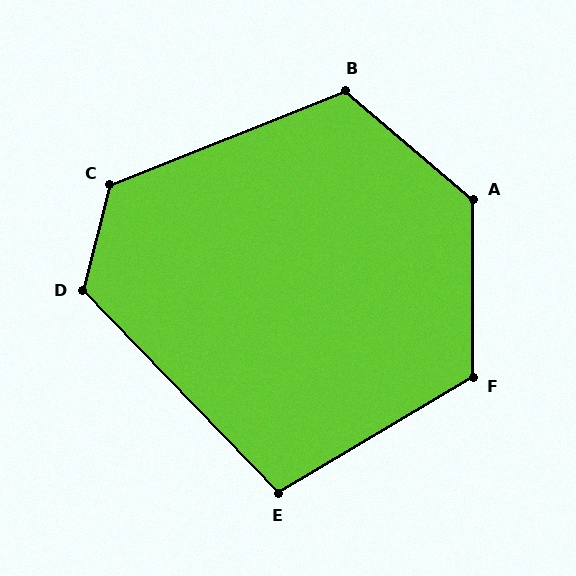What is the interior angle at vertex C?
Approximately 126 degrees (obtuse).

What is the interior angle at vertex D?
Approximately 121 degrees (obtuse).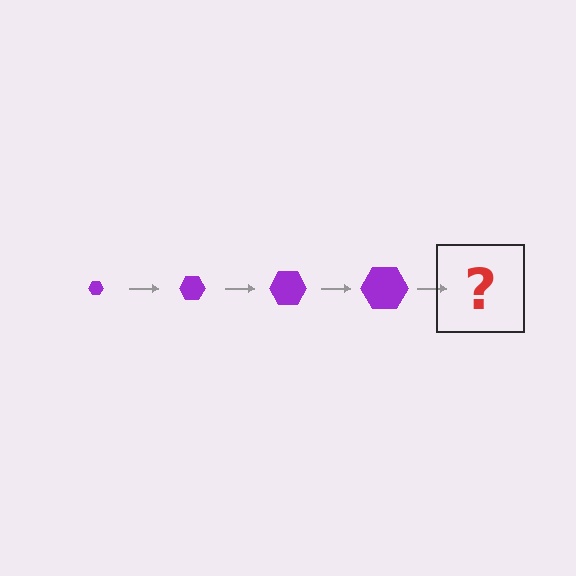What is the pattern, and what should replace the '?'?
The pattern is that the hexagon gets progressively larger each step. The '?' should be a purple hexagon, larger than the previous one.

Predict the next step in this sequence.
The next step is a purple hexagon, larger than the previous one.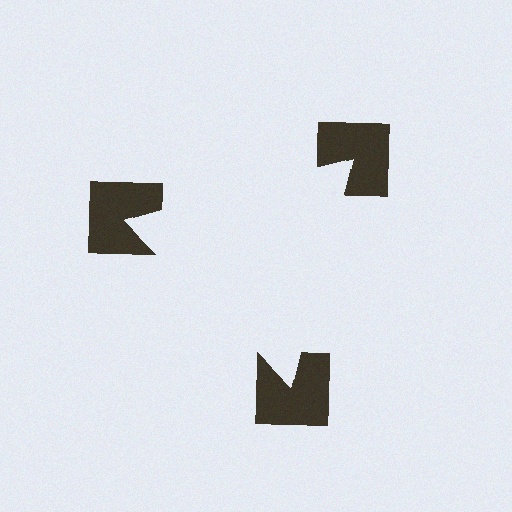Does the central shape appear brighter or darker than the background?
It typically appears slightly brighter than the background, even though no actual brightness change is drawn.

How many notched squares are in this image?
There are 3 — one at each vertex of the illusory triangle.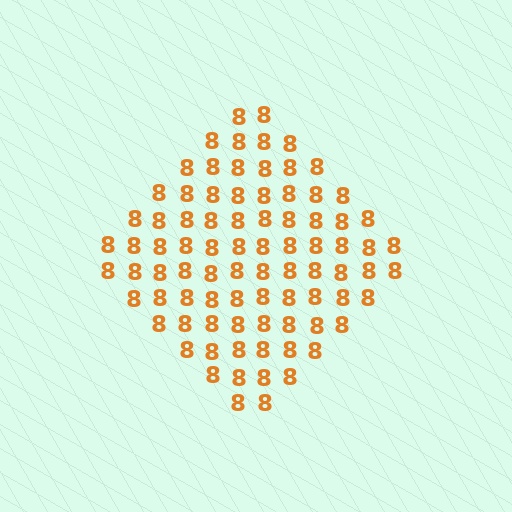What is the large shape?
The large shape is a diamond.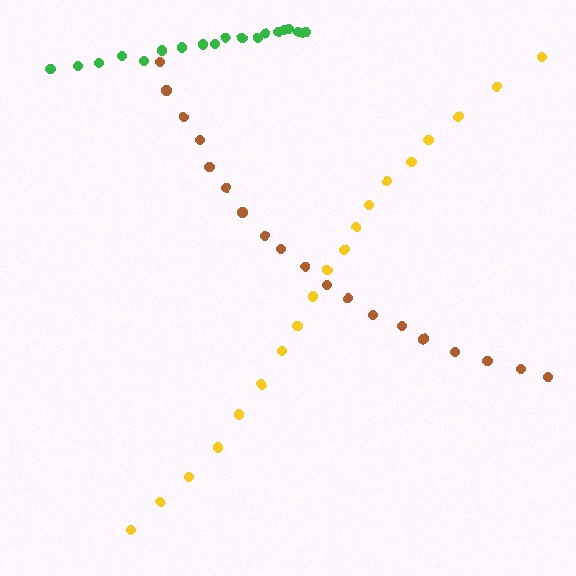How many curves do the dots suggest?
There are 3 distinct paths.